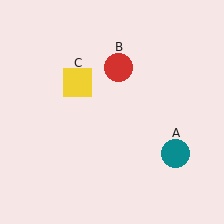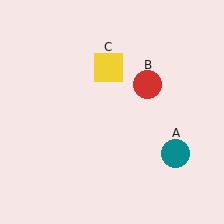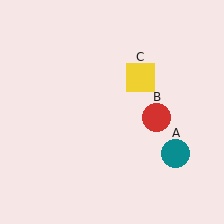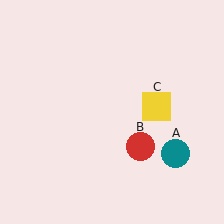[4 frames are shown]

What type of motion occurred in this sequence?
The red circle (object B), yellow square (object C) rotated clockwise around the center of the scene.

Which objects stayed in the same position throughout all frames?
Teal circle (object A) remained stationary.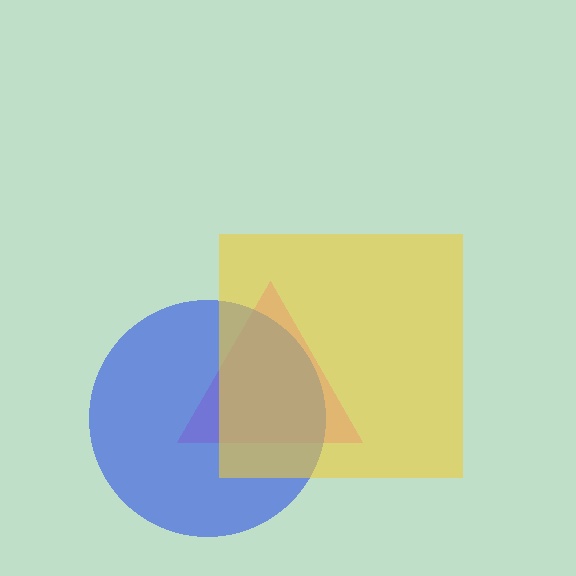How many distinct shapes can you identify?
There are 3 distinct shapes: a pink triangle, a blue circle, a yellow square.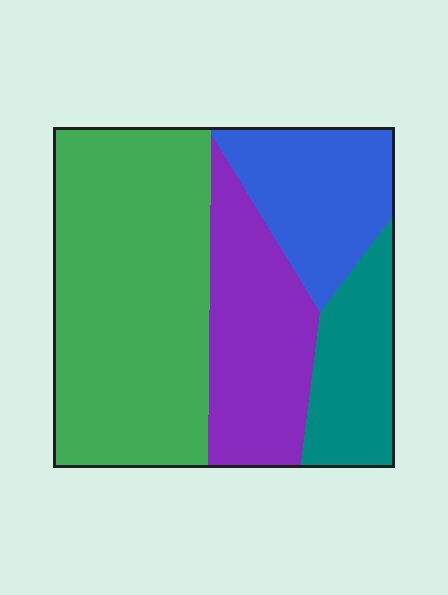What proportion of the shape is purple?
Purple takes up less than a quarter of the shape.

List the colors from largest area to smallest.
From largest to smallest: green, purple, blue, teal.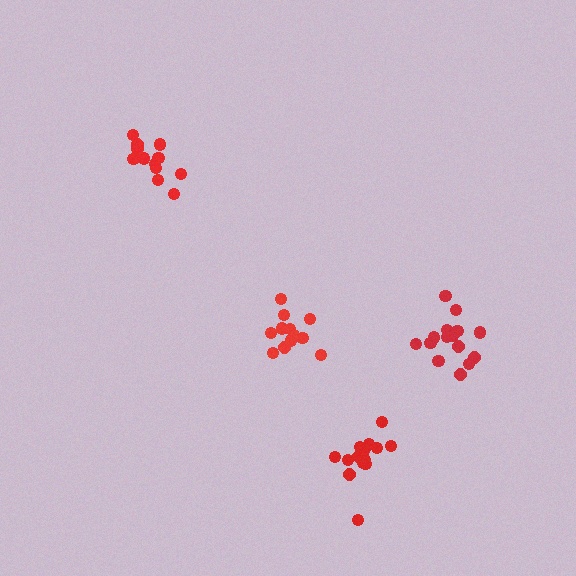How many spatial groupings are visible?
There are 4 spatial groupings.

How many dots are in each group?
Group 1: 15 dots, Group 2: 12 dots, Group 3: 12 dots, Group 4: 15 dots (54 total).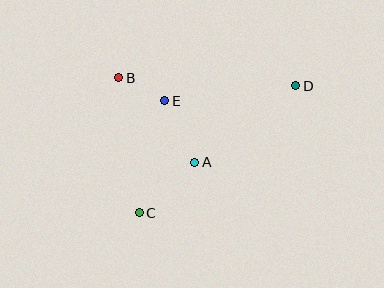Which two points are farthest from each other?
Points C and D are farthest from each other.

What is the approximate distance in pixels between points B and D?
The distance between B and D is approximately 177 pixels.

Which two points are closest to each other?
Points B and E are closest to each other.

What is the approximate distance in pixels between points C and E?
The distance between C and E is approximately 115 pixels.